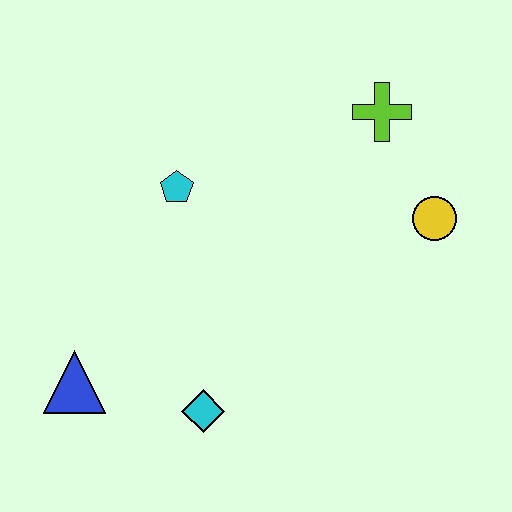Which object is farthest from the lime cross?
The blue triangle is farthest from the lime cross.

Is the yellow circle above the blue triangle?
Yes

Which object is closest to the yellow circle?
The lime cross is closest to the yellow circle.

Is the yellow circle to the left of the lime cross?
No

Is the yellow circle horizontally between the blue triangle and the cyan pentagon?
No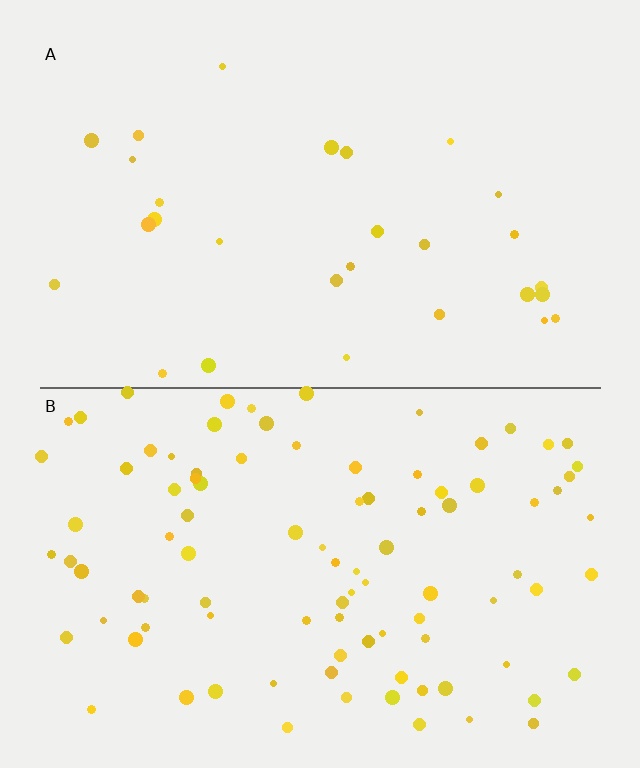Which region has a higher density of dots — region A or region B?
B (the bottom).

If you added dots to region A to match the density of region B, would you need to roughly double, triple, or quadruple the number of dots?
Approximately triple.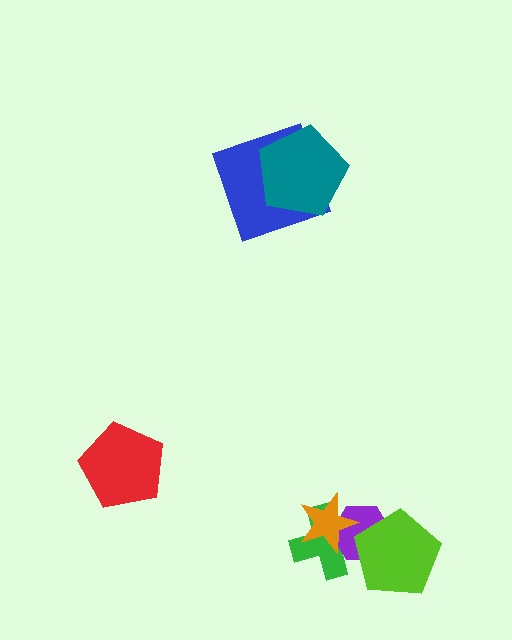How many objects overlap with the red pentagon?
0 objects overlap with the red pentagon.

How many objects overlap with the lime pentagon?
2 objects overlap with the lime pentagon.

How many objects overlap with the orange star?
2 objects overlap with the orange star.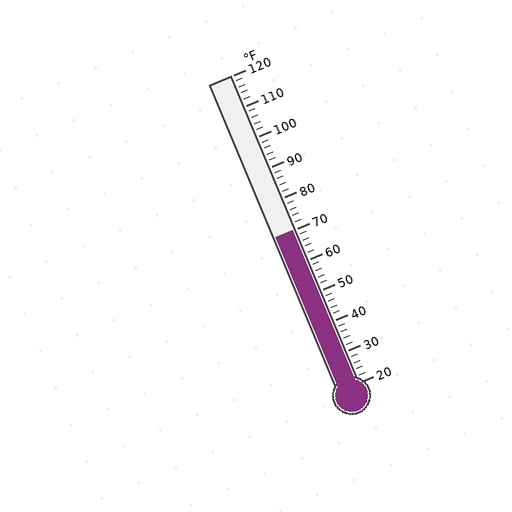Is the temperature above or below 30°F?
The temperature is above 30°F.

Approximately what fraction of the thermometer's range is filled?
The thermometer is filled to approximately 50% of its range.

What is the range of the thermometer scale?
The thermometer scale ranges from 20°F to 120°F.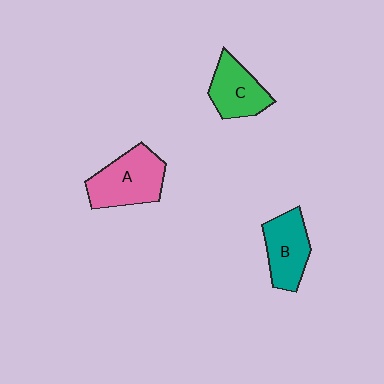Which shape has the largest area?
Shape A (pink).